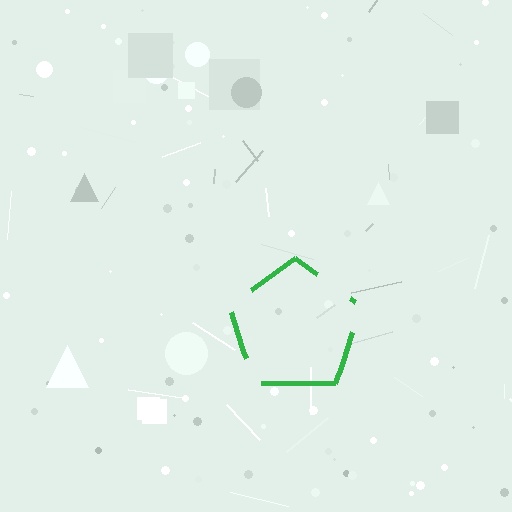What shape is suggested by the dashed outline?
The dashed outline suggests a pentagon.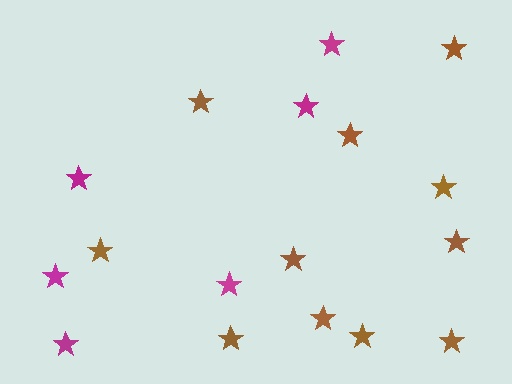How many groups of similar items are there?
There are 2 groups: one group of magenta stars (6) and one group of brown stars (11).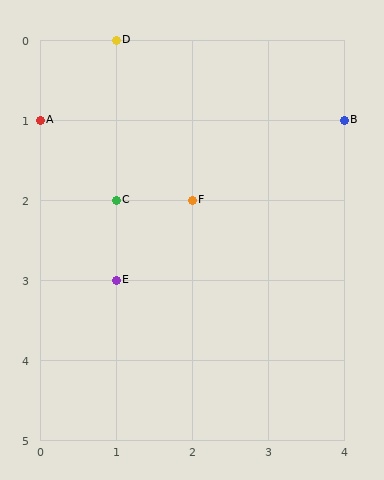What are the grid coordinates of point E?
Point E is at grid coordinates (1, 3).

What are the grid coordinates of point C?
Point C is at grid coordinates (1, 2).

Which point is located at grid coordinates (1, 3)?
Point E is at (1, 3).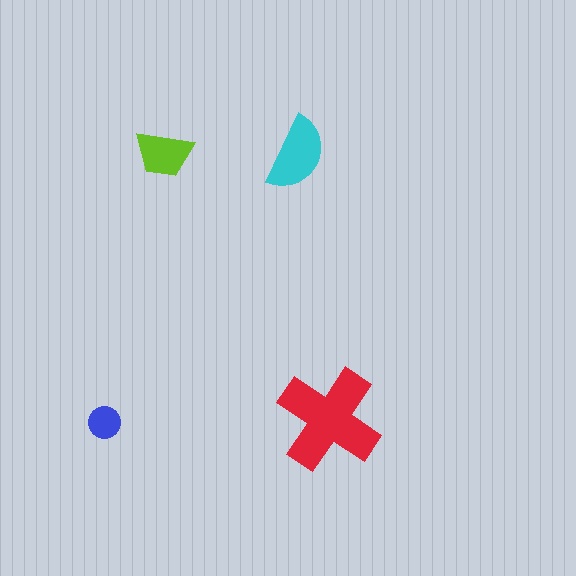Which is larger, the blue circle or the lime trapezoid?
The lime trapezoid.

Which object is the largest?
The red cross.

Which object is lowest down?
The blue circle is bottommost.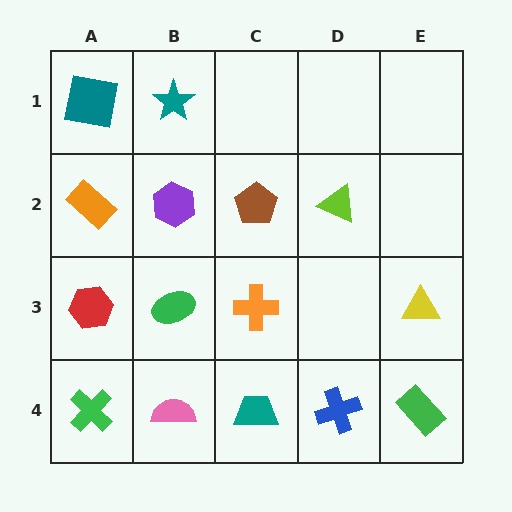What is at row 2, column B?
A purple hexagon.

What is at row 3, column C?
An orange cross.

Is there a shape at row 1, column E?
No, that cell is empty.